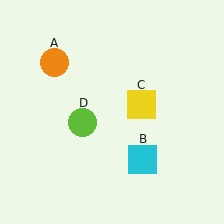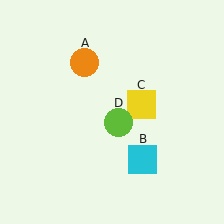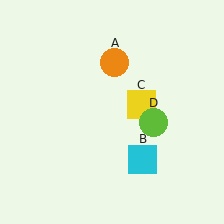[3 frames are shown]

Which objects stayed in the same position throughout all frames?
Cyan square (object B) and yellow square (object C) remained stationary.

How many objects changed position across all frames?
2 objects changed position: orange circle (object A), lime circle (object D).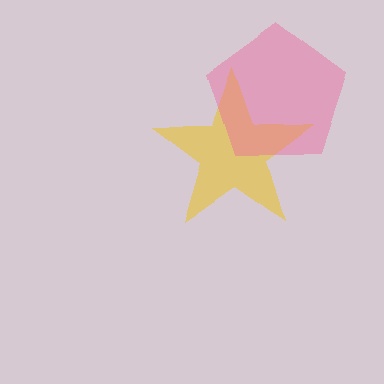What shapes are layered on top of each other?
The layered shapes are: a yellow star, a pink pentagon.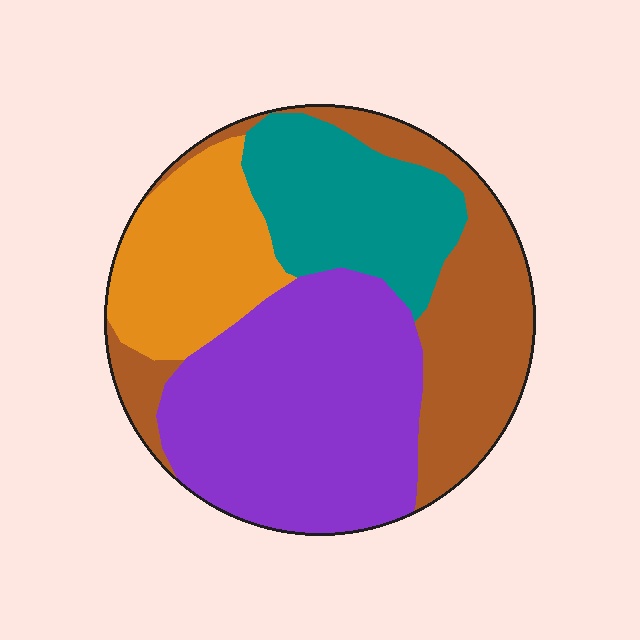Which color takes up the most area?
Purple, at roughly 40%.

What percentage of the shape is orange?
Orange takes up about one sixth (1/6) of the shape.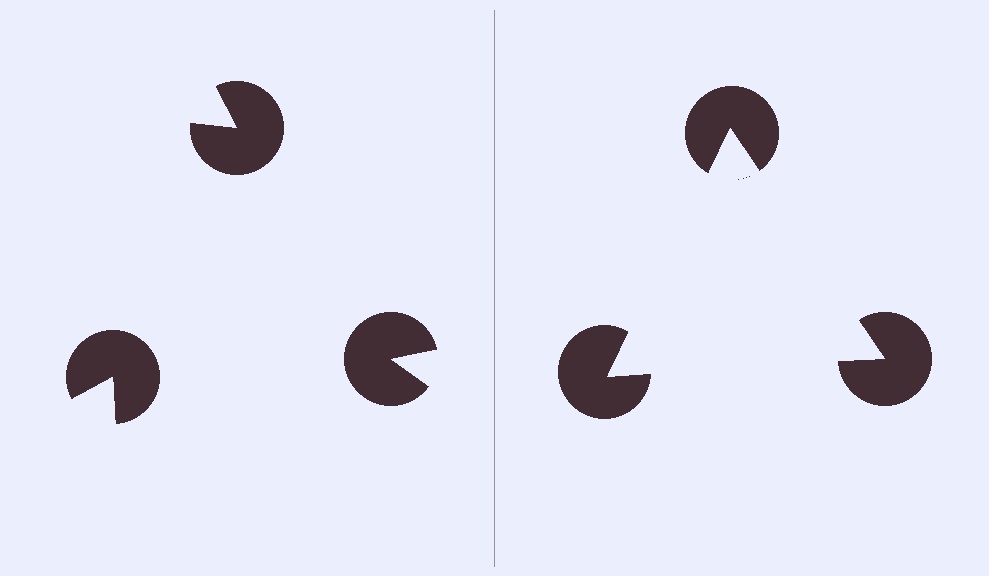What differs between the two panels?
The pac-man discs are positioned identically on both sides; only the wedge orientations differ. On the right they align to a triangle; on the left they are misaligned.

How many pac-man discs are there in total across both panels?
6 — 3 on each side.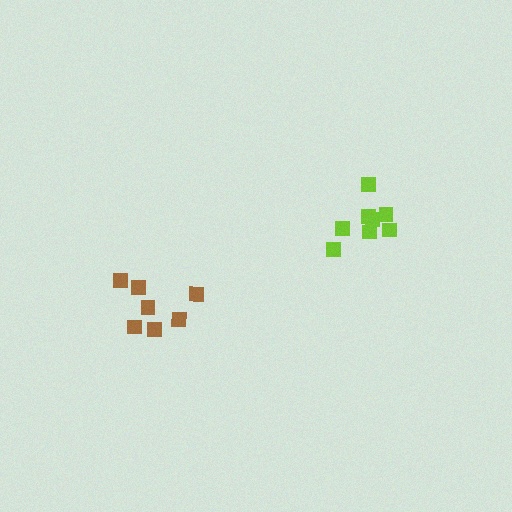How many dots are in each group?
Group 1: 8 dots, Group 2: 7 dots (15 total).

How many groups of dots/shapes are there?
There are 2 groups.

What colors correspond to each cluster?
The clusters are colored: lime, brown.